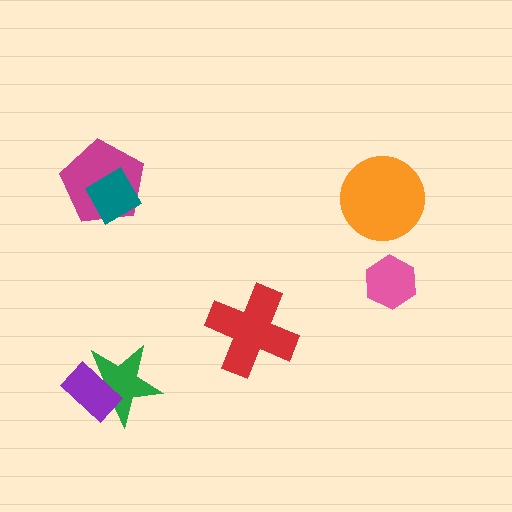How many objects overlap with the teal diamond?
1 object overlaps with the teal diamond.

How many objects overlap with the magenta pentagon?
1 object overlaps with the magenta pentagon.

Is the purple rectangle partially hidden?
No, no other shape covers it.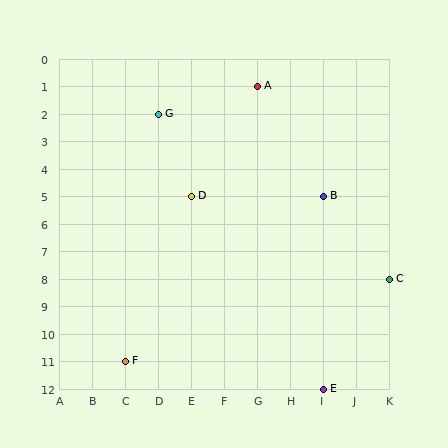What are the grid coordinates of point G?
Point G is at grid coordinates (D, 2).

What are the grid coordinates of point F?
Point F is at grid coordinates (C, 11).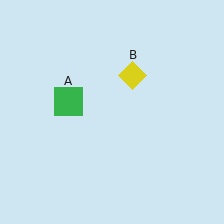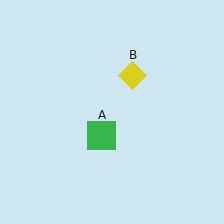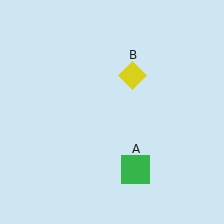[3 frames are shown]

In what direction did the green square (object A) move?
The green square (object A) moved down and to the right.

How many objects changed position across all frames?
1 object changed position: green square (object A).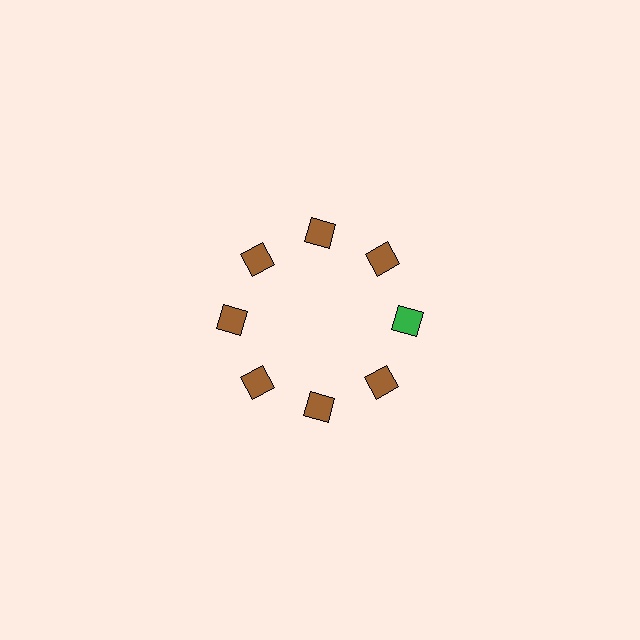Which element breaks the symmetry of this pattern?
The green diamond at roughly the 3 o'clock position breaks the symmetry. All other shapes are brown diamonds.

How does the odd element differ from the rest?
It has a different color: green instead of brown.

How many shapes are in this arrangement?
There are 8 shapes arranged in a ring pattern.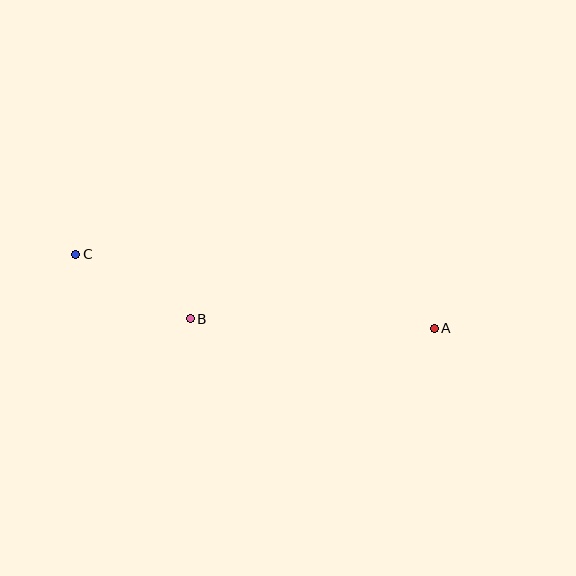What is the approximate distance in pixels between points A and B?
The distance between A and B is approximately 244 pixels.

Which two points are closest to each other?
Points B and C are closest to each other.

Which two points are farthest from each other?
Points A and C are farthest from each other.